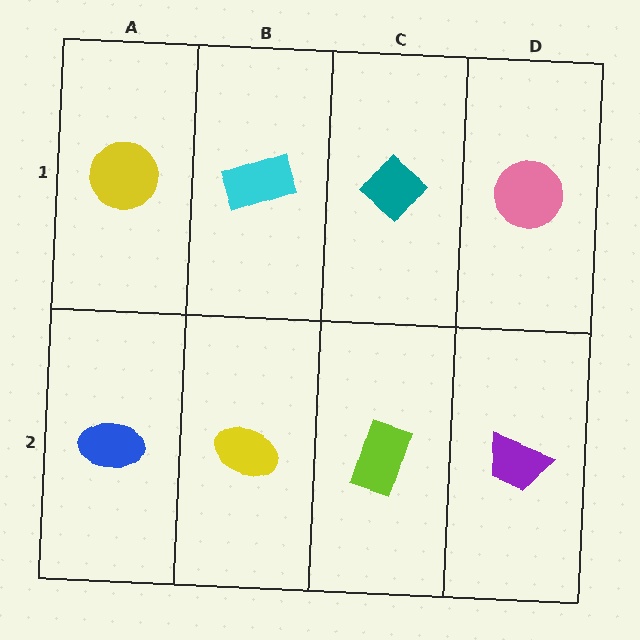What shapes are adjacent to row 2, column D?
A pink circle (row 1, column D), a lime rectangle (row 2, column C).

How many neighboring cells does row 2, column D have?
2.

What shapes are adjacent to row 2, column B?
A cyan rectangle (row 1, column B), a blue ellipse (row 2, column A), a lime rectangle (row 2, column C).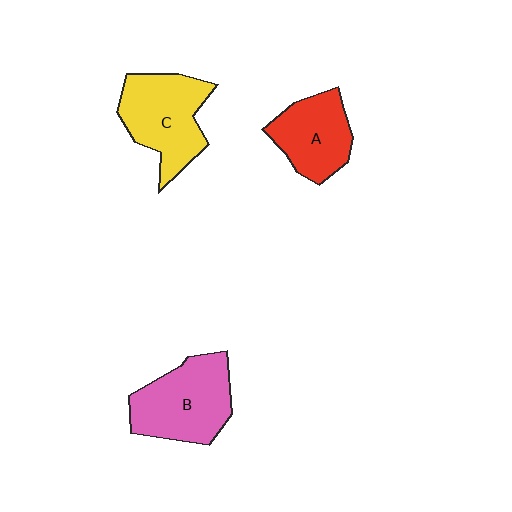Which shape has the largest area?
Shape B (pink).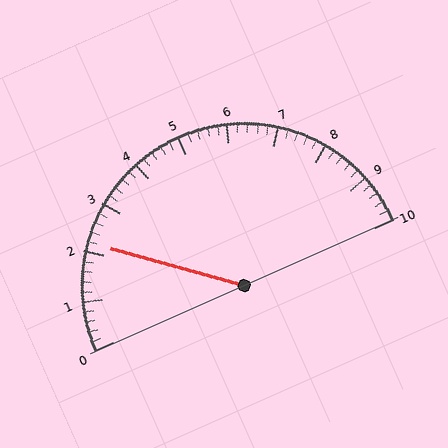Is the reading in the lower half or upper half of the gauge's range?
The reading is in the lower half of the range (0 to 10).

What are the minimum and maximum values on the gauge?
The gauge ranges from 0 to 10.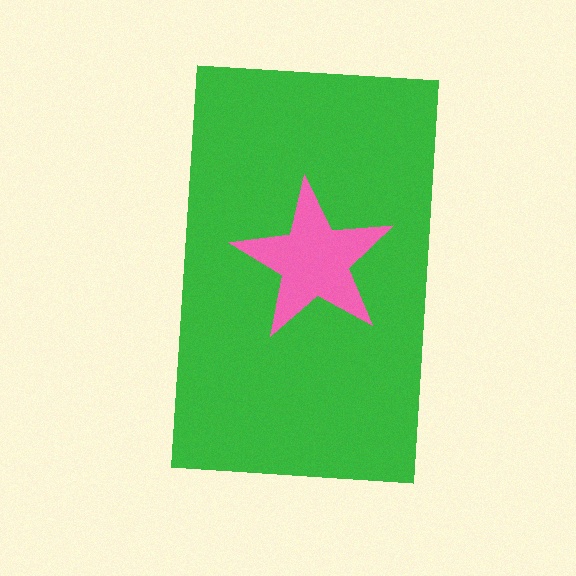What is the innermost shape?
The pink star.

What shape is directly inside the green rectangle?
The pink star.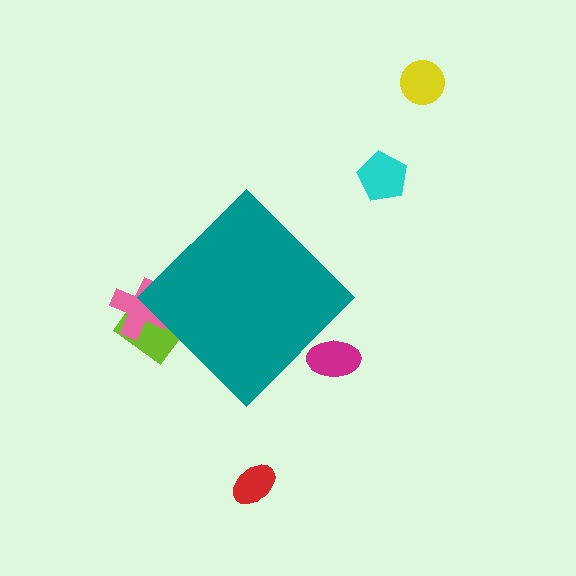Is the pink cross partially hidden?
Yes, the pink cross is partially hidden behind the teal diamond.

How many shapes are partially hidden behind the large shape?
3 shapes are partially hidden.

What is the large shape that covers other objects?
A teal diamond.